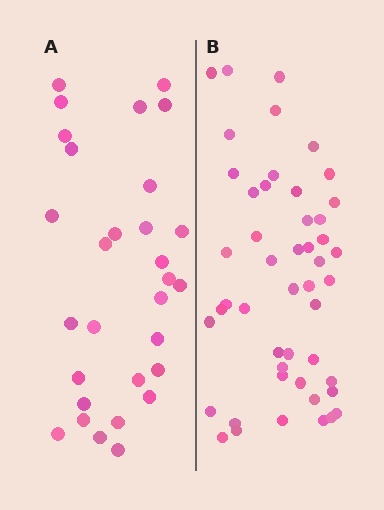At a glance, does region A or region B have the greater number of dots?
Region B (the right region) has more dots.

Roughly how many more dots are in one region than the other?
Region B has approximately 20 more dots than region A.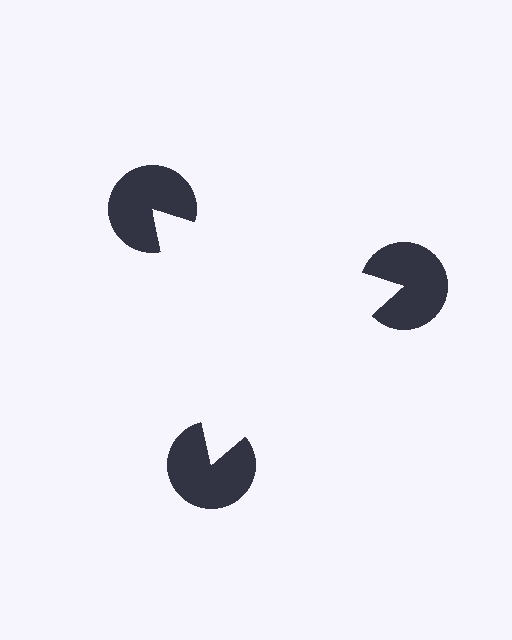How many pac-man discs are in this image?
There are 3 — one at each vertex of the illusory triangle.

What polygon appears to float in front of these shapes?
An illusory triangle — its edges are inferred from the aligned wedge cuts in the pac-man discs, not physically drawn.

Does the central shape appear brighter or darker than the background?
It typically appears slightly brighter than the background, even though no actual brightness change is drawn.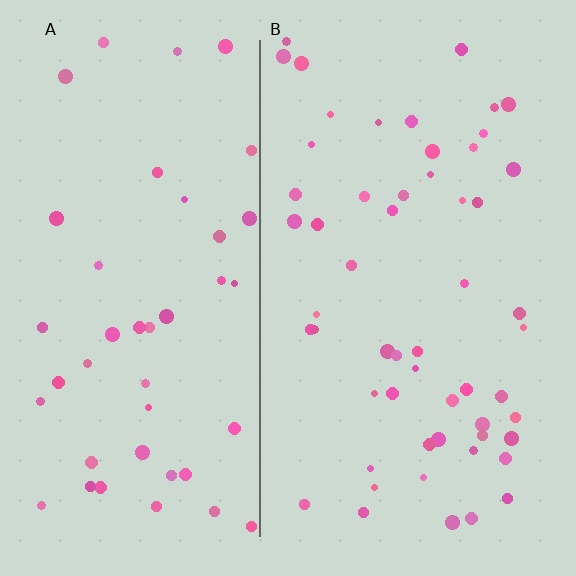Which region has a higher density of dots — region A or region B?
B (the right).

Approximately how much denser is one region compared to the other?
Approximately 1.3× — region B over region A.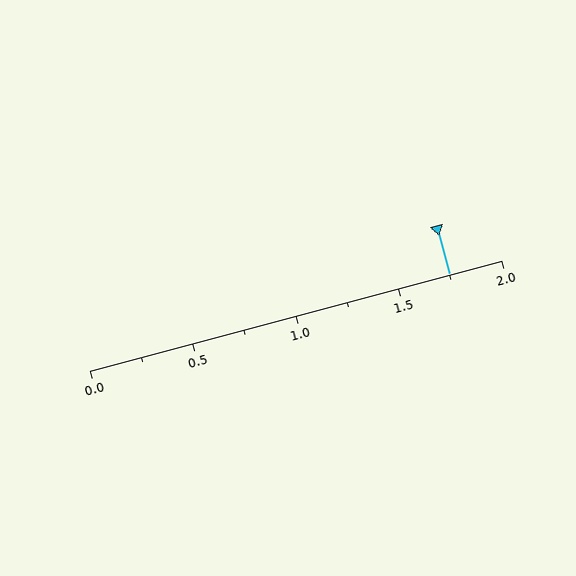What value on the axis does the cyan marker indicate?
The marker indicates approximately 1.75.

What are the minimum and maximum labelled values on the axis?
The axis runs from 0.0 to 2.0.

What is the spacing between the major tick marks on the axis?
The major ticks are spaced 0.5 apart.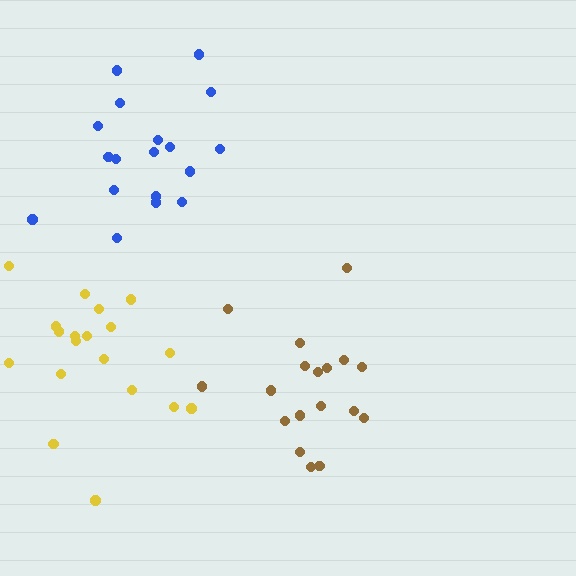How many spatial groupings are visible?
There are 3 spatial groupings.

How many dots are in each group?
Group 1: 18 dots, Group 2: 18 dots, Group 3: 19 dots (55 total).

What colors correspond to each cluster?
The clusters are colored: blue, brown, yellow.